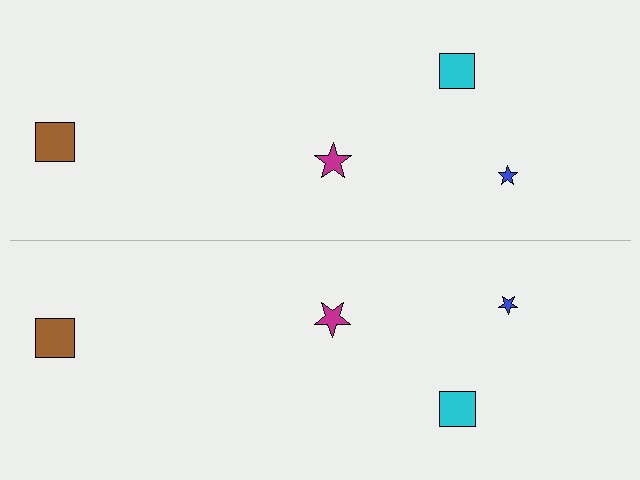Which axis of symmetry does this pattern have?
The pattern has a horizontal axis of symmetry running through the center of the image.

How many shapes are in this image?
There are 8 shapes in this image.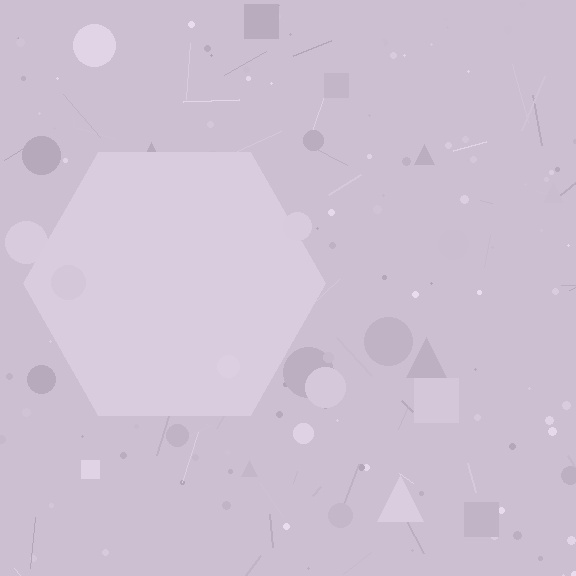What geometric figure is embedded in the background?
A hexagon is embedded in the background.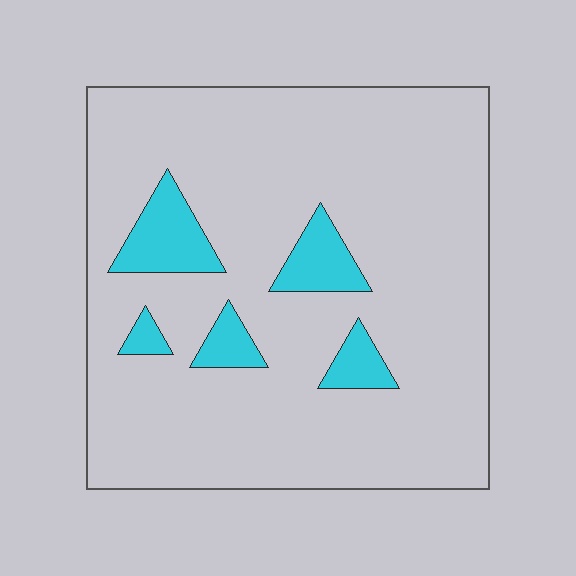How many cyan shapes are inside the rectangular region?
5.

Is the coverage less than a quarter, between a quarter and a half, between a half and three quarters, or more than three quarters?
Less than a quarter.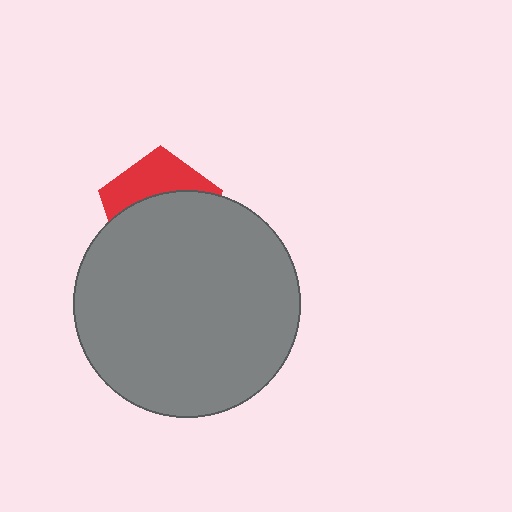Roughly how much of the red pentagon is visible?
A small part of it is visible (roughly 37%).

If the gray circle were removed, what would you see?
You would see the complete red pentagon.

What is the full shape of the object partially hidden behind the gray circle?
The partially hidden object is a red pentagon.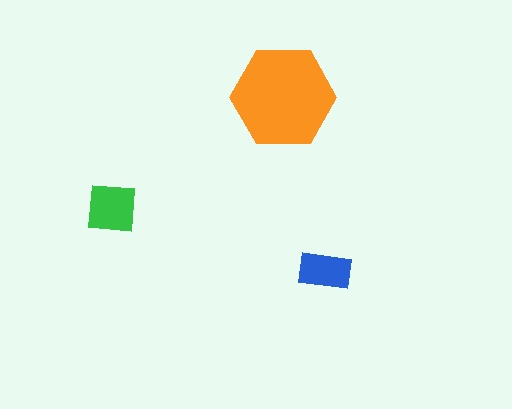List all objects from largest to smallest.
The orange hexagon, the green square, the blue rectangle.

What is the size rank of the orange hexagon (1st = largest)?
1st.